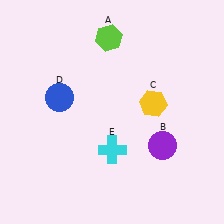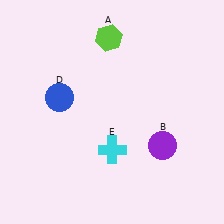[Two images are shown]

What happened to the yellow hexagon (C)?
The yellow hexagon (C) was removed in Image 2. It was in the top-right area of Image 1.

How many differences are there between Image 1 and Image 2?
There is 1 difference between the two images.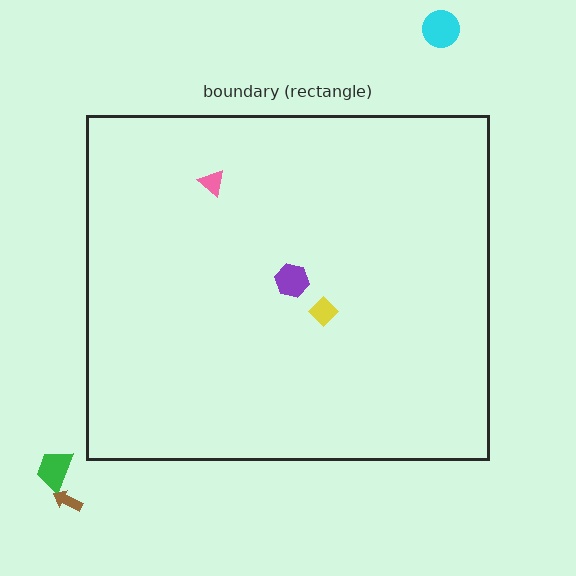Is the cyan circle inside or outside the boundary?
Outside.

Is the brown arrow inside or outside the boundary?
Outside.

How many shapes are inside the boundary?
3 inside, 3 outside.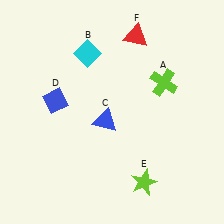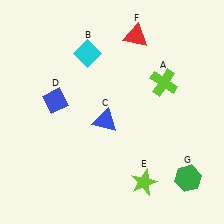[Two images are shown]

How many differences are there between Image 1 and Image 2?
There is 1 difference between the two images.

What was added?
A green hexagon (G) was added in Image 2.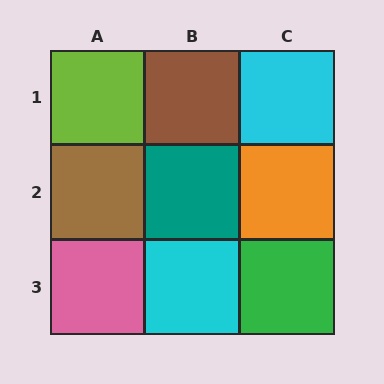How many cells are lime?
1 cell is lime.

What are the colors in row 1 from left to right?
Lime, brown, cyan.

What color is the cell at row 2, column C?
Orange.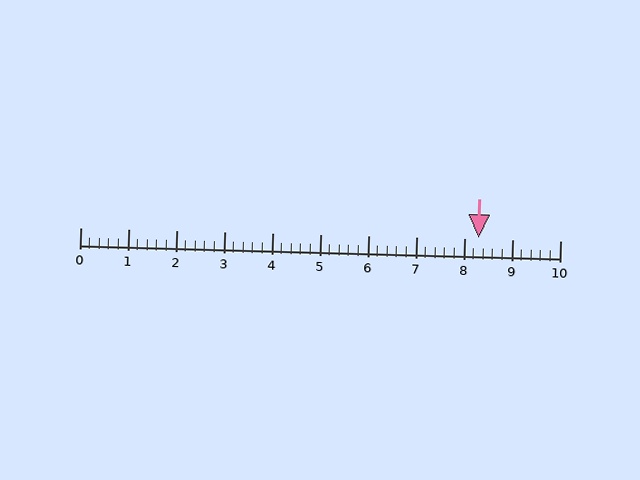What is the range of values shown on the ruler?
The ruler shows values from 0 to 10.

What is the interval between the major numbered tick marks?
The major tick marks are spaced 1 units apart.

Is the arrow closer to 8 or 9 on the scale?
The arrow is closer to 8.